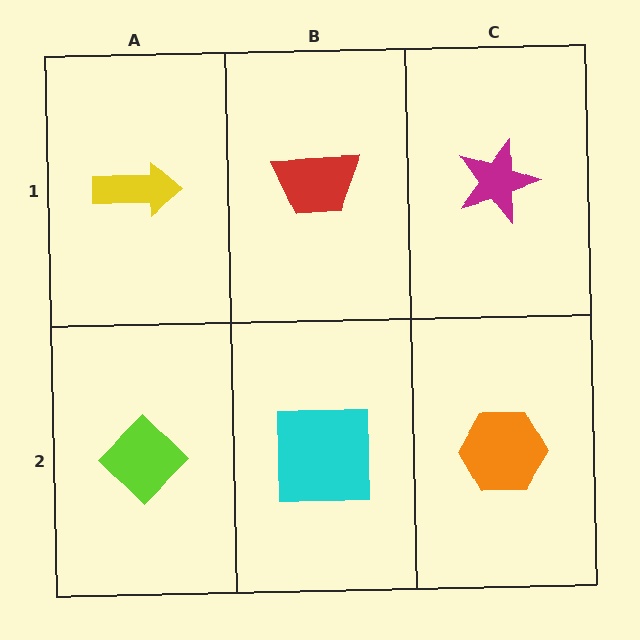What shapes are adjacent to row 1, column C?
An orange hexagon (row 2, column C), a red trapezoid (row 1, column B).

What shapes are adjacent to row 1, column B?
A cyan square (row 2, column B), a yellow arrow (row 1, column A), a magenta star (row 1, column C).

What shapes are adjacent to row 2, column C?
A magenta star (row 1, column C), a cyan square (row 2, column B).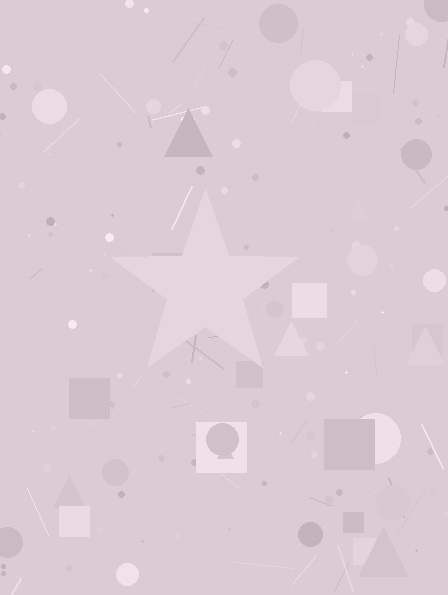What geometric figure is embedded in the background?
A star is embedded in the background.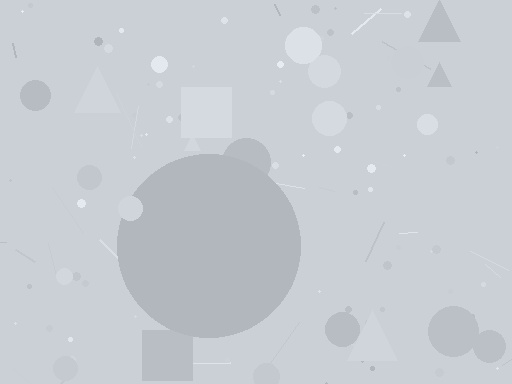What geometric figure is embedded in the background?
A circle is embedded in the background.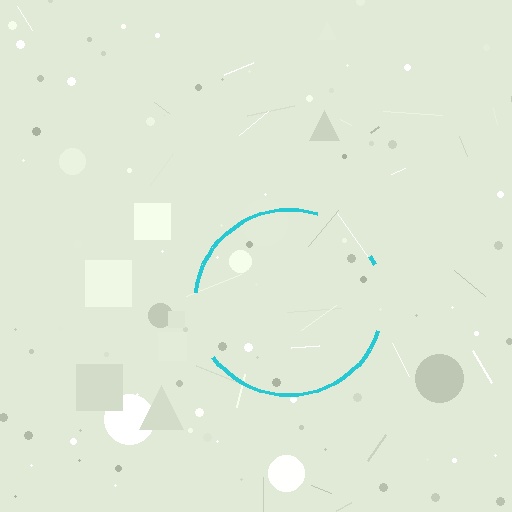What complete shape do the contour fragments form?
The contour fragments form a circle.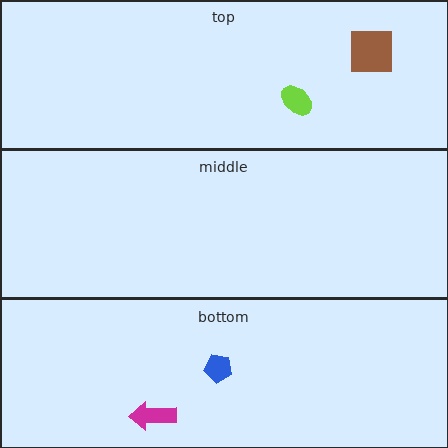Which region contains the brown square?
The top region.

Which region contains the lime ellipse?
The top region.